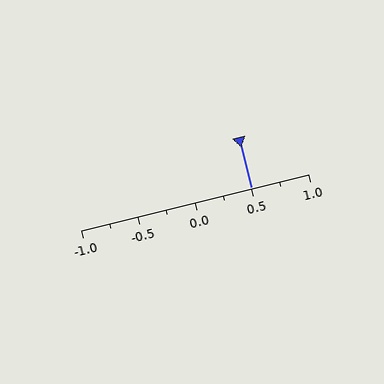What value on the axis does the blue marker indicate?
The marker indicates approximately 0.5.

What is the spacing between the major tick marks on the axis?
The major ticks are spaced 0.5 apart.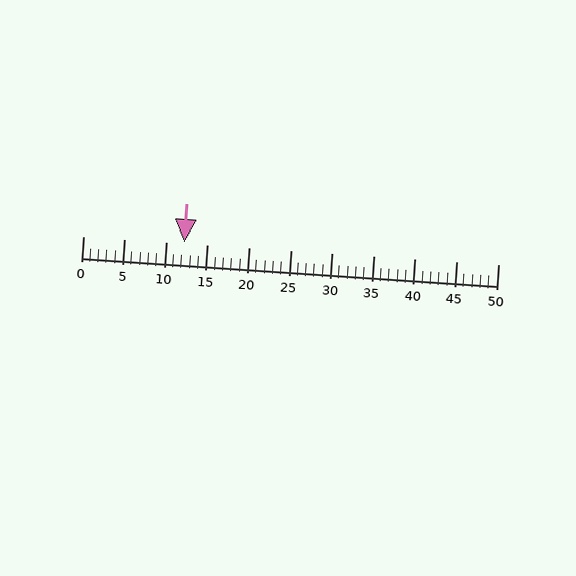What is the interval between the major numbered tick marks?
The major tick marks are spaced 5 units apart.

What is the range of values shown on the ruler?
The ruler shows values from 0 to 50.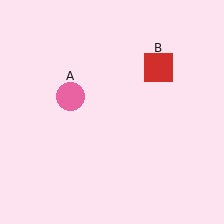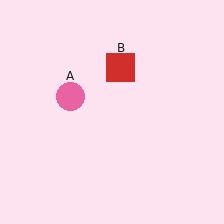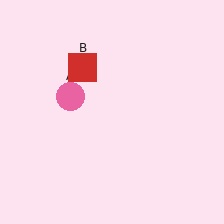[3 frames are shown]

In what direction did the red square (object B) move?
The red square (object B) moved left.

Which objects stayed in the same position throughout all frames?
Pink circle (object A) remained stationary.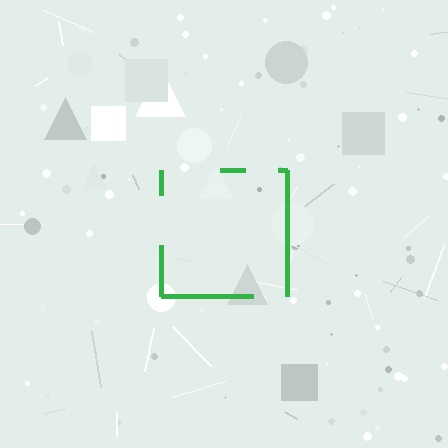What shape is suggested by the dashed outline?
The dashed outline suggests a square.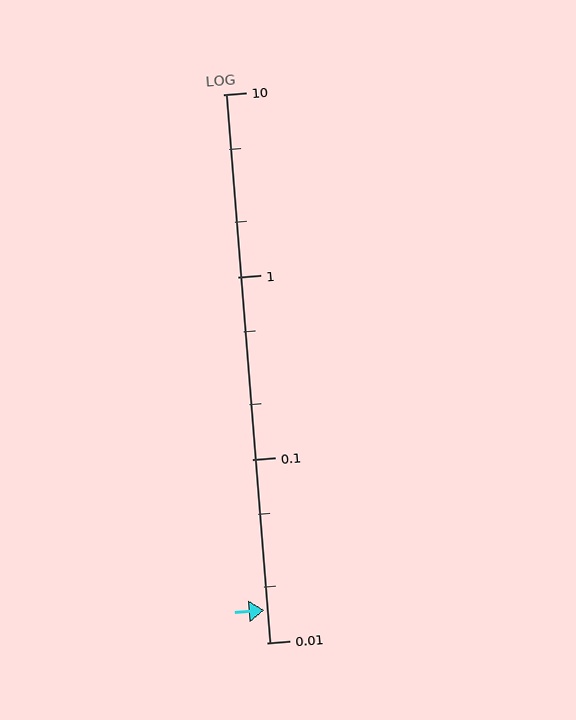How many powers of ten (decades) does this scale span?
The scale spans 3 decades, from 0.01 to 10.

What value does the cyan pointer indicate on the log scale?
The pointer indicates approximately 0.015.